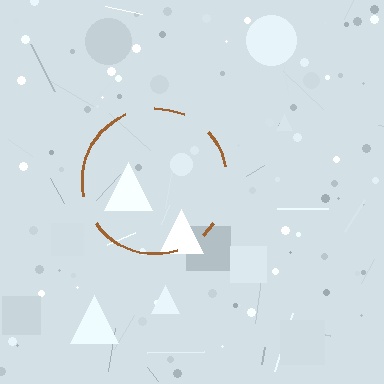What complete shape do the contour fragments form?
The contour fragments form a circle.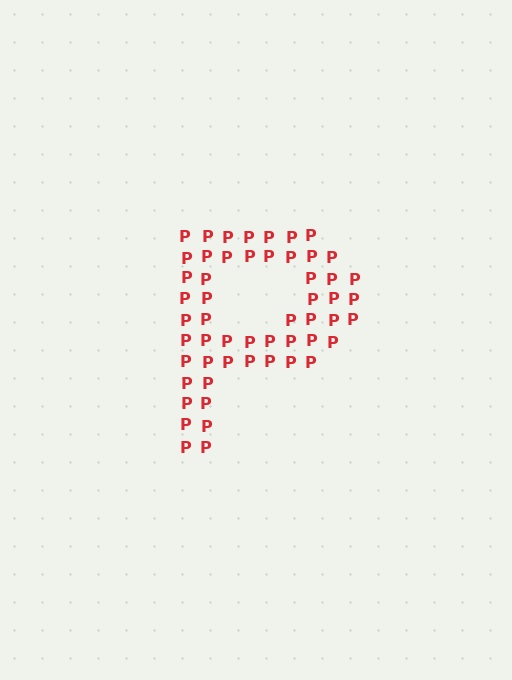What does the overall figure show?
The overall figure shows the letter P.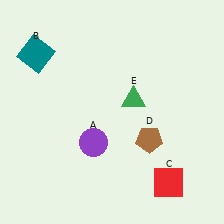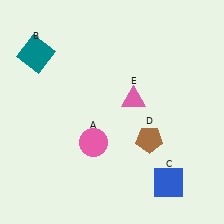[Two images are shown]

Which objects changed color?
A changed from purple to pink. C changed from red to blue. E changed from green to pink.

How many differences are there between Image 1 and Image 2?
There are 3 differences between the two images.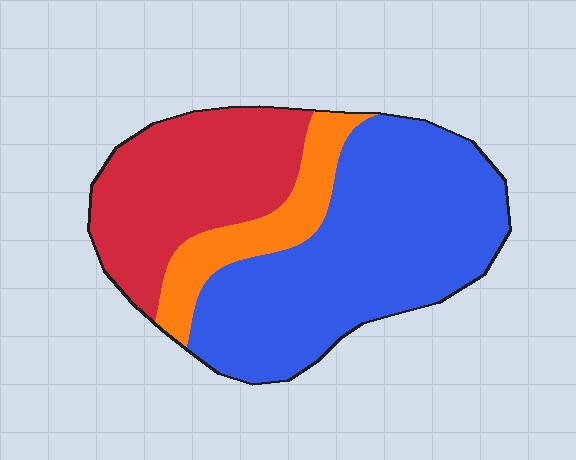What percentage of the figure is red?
Red takes up between a sixth and a third of the figure.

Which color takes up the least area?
Orange, at roughly 15%.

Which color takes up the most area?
Blue, at roughly 55%.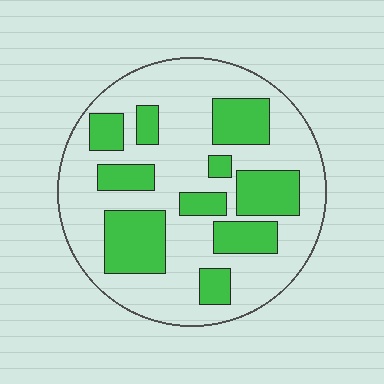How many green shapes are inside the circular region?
10.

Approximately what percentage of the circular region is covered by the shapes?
Approximately 30%.